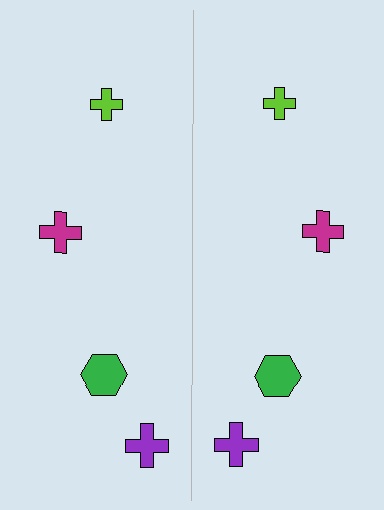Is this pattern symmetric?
Yes, this pattern has bilateral (reflection) symmetry.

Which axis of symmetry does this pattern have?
The pattern has a vertical axis of symmetry running through the center of the image.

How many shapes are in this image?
There are 8 shapes in this image.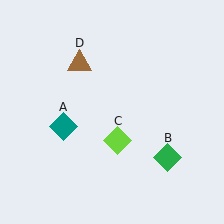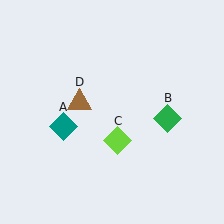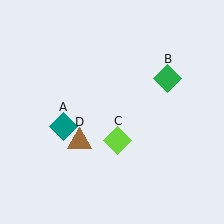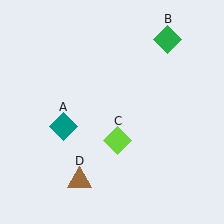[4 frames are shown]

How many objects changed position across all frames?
2 objects changed position: green diamond (object B), brown triangle (object D).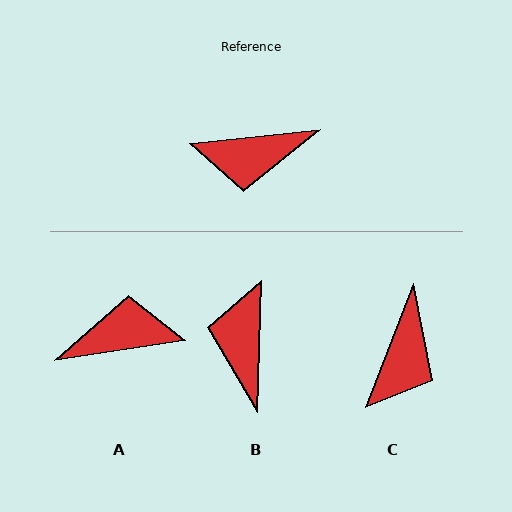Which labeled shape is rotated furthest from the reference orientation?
A, about 177 degrees away.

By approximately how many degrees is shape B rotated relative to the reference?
Approximately 98 degrees clockwise.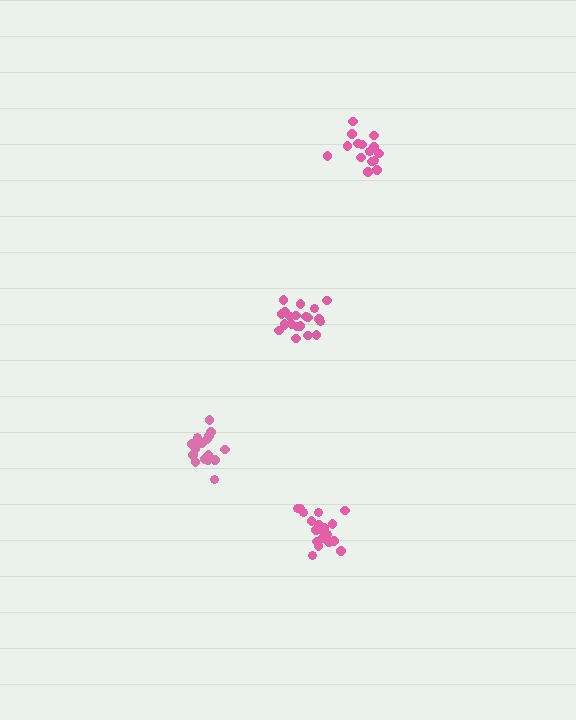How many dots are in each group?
Group 1: 15 dots, Group 2: 21 dots, Group 3: 19 dots, Group 4: 17 dots (72 total).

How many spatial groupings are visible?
There are 4 spatial groupings.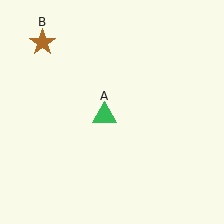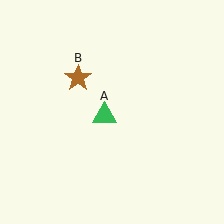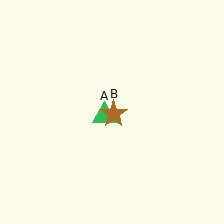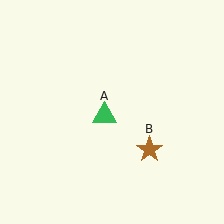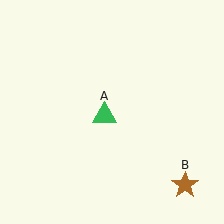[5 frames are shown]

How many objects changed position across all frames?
1 object changed position: brown star (object B).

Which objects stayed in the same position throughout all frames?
Green triangle (object A) remained stationary.